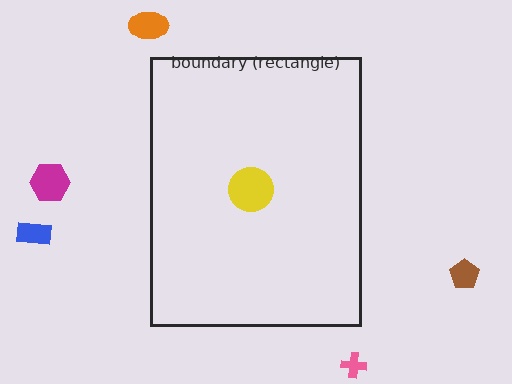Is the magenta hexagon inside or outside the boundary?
Outside.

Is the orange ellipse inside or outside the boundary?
Outside.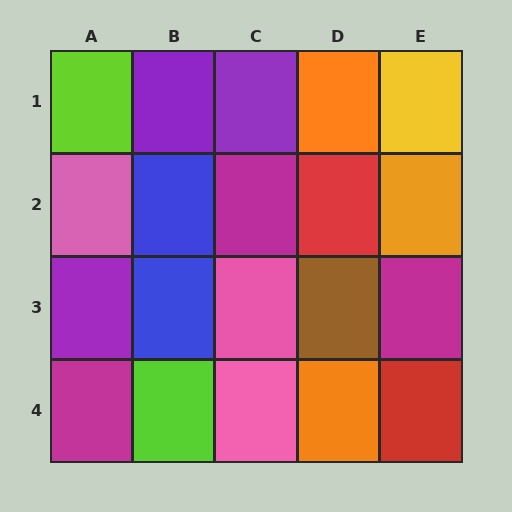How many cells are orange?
3 cells are orange.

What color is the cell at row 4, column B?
Lime.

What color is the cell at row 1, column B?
Purple.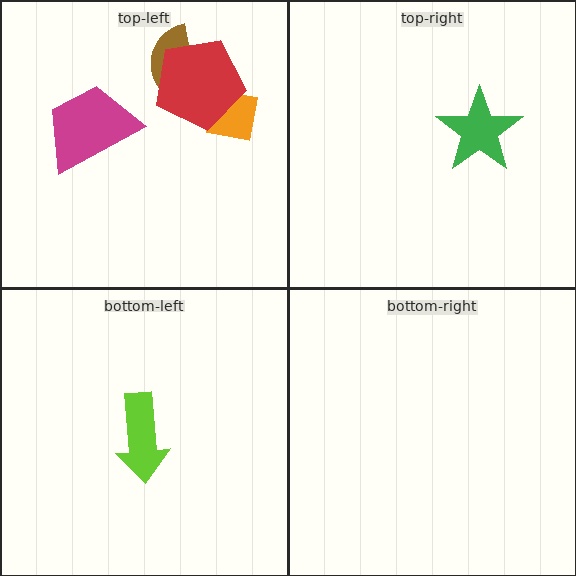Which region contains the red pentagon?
The top-left region.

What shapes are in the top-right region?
The green star.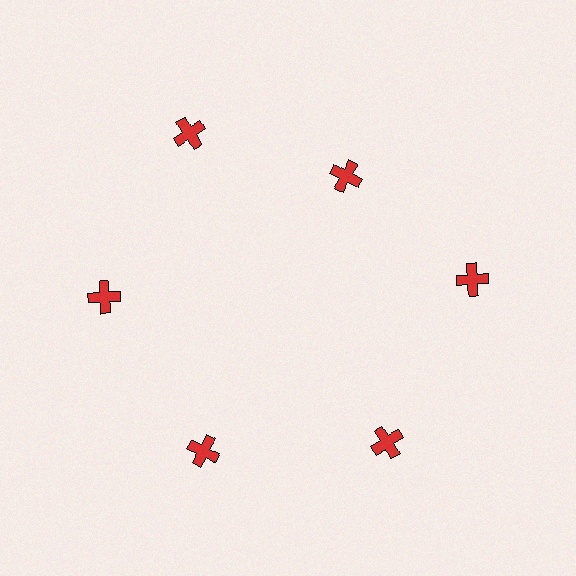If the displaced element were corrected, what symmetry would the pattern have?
It would have 6-fold rotational symmetry — the pattern would map onto itself every 60 degrees.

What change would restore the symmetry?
The symmetry would be restored by moving it outward, back onto the ring so that all 6 crosses sit at equal angles and equal distance from the center.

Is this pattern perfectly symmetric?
No. The 6 red crosses are arranged in a ring, but one element near the 1 o'clock position is pulled inward toward the center, breaking the 6-fold rotational symmetry.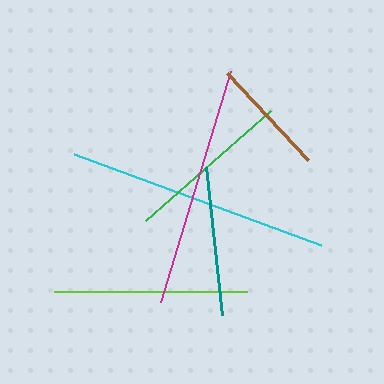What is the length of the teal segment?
The teal segment is approximately 149 pixels long.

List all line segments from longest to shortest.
From longest to shortest: cyan, magenta, lime, green, teal, brown.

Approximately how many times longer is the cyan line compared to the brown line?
The cyan line is approximately 2.2 times the length of the brown line.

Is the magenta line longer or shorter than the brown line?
The magenta line is longer than the brown line.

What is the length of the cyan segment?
The cyan segment is approximately 264 pixels long.